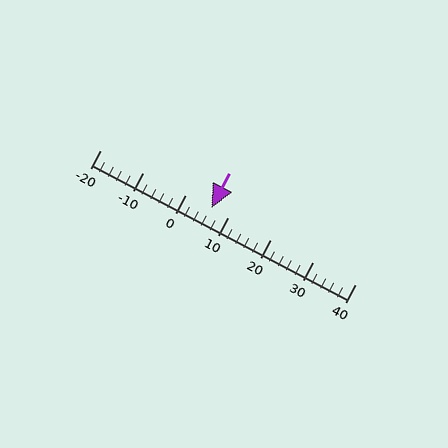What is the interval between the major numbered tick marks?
The major tick marks are spaced 10 units apart.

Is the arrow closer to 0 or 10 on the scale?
The arrow is closer to 10.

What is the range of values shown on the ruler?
The ruler shows values from -20 to 40.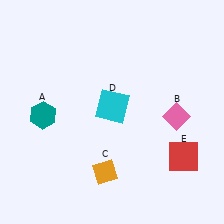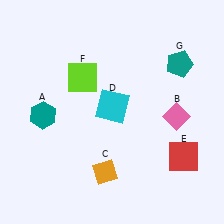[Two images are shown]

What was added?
A lime square (F), a teal pentagon (G) were added in Image 2.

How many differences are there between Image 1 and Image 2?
There are 2 differences between the two images.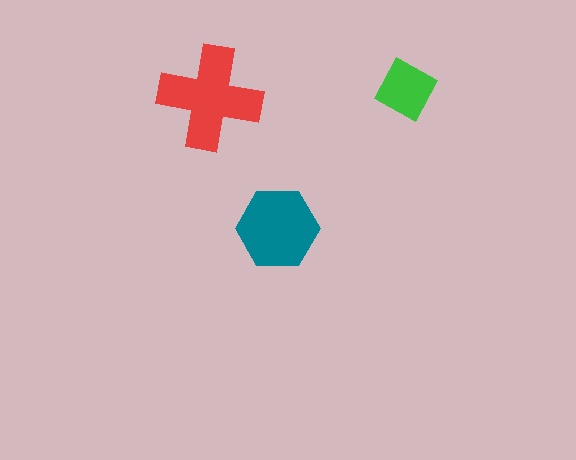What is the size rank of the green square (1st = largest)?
3rd.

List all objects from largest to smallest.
The red cross, the teal hexagon, the green square.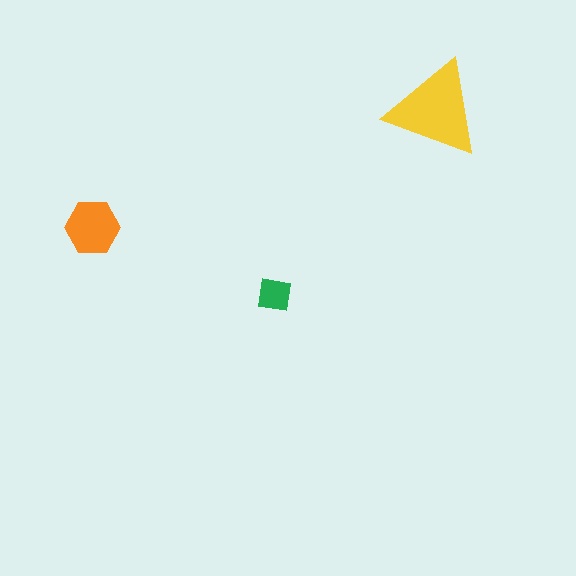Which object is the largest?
The yellow triangle.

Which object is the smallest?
The green square.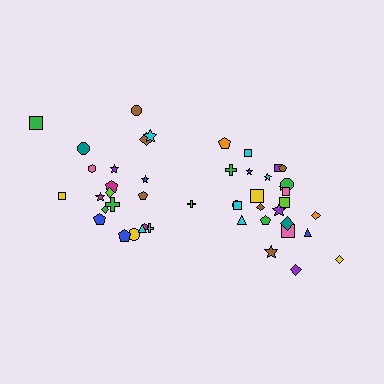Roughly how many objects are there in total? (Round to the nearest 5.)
Roughly 45 objects in total.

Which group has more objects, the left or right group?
The right group.